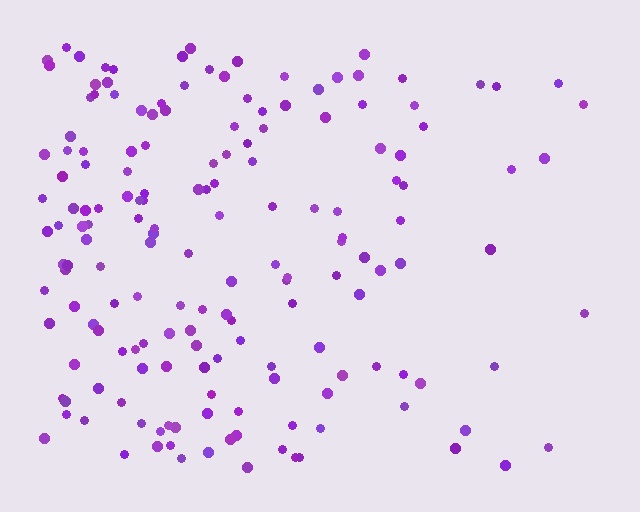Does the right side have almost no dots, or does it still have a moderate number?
Still a moderate number, just noticeably fewer than the left.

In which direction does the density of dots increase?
From right to left, with the left side densest.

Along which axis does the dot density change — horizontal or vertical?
Horizontal.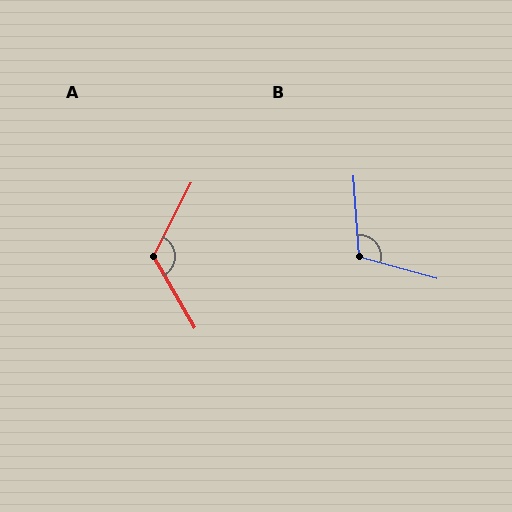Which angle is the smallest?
B, at approximately 110 degrees.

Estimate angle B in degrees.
Approximately 110 degrees.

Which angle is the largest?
A, at approximately 123 degrees.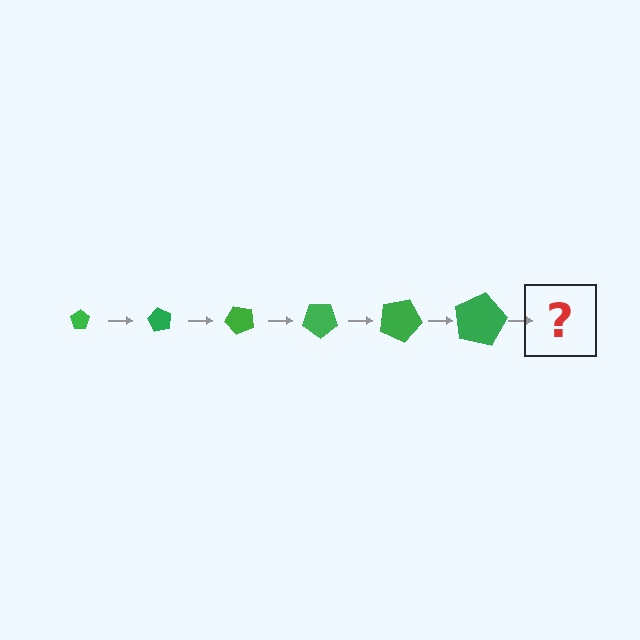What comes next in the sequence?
The next element should be a pentagon, larger than the previous one and rotated 360 degrees from the start.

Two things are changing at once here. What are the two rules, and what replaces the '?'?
The two rules are that the pentagon grows larger each step and it rotates 60 degrees each step. The '?' should be a pentagon, larger than the previous one and rotated 360 degrees from the start.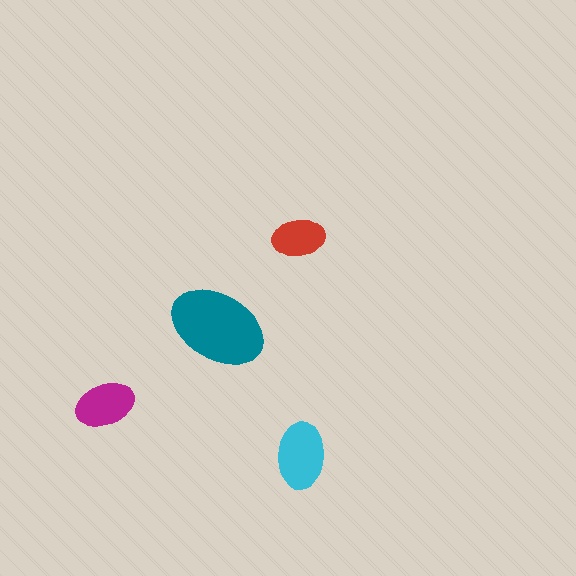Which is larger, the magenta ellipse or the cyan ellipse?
The cyan one.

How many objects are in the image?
There are 4 objects in the image.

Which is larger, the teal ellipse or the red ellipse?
The teal one.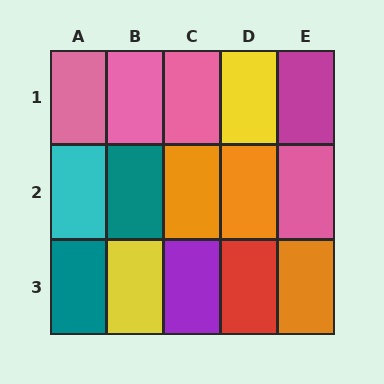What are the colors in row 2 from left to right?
Cyan, teal, orange, orange, pink.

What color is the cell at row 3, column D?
Red.